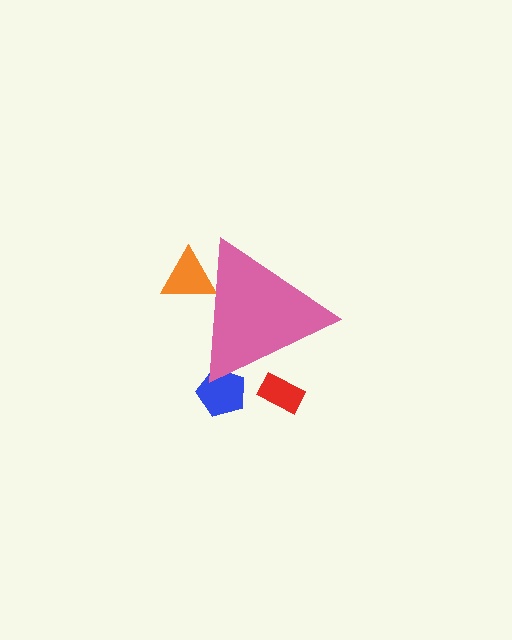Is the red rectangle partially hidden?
Yes, the red rectangle is partially hidden behind the pink triangle.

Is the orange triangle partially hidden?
Yes, the orange triangle is partially hidden behind the pink triangle.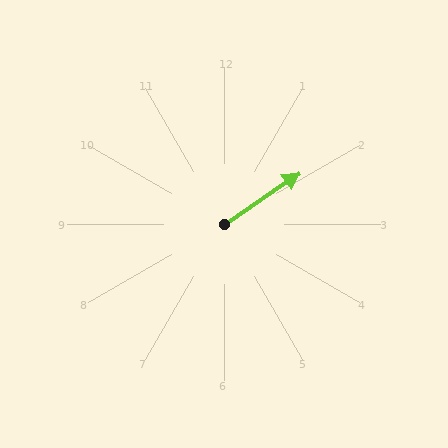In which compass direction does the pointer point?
Northeast.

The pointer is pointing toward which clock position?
Roughly 2 o'clock.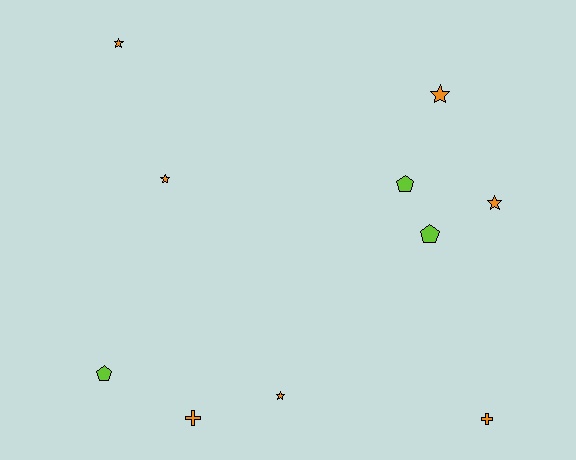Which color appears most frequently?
Orange, with 7 objects.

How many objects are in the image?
There are 10 objects.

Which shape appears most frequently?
Star, with 5 objects.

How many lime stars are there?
There are no lime stars.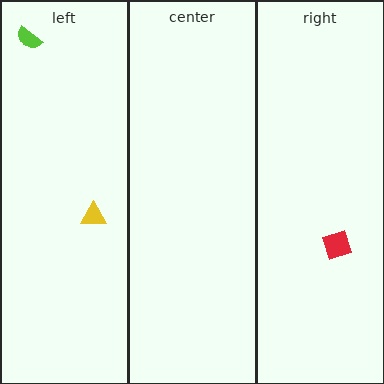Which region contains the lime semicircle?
The left region.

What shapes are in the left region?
The lime semicircle, the yellow triangle.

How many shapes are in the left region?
2.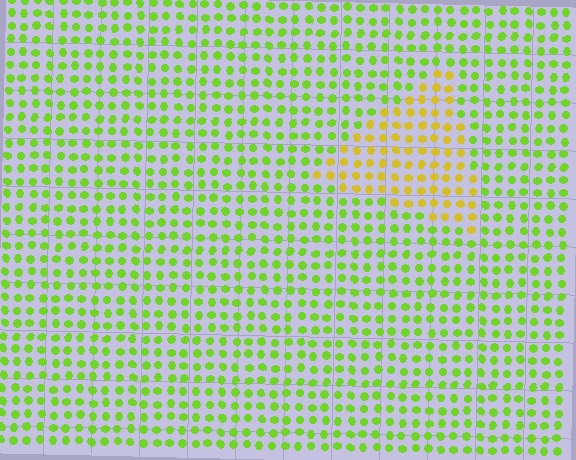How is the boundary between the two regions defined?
The boundary is defined purely by a slight shift in hue (about 43 degrees). Spacing, size, and orientation are identical on both sides.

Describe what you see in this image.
The image is filled with small lime elements in a uniform arrangement. A triangle-shaped region is visible where the elements are tinted to a slightly different hue, forming a subtle color boundary.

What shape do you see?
I see a triangle.